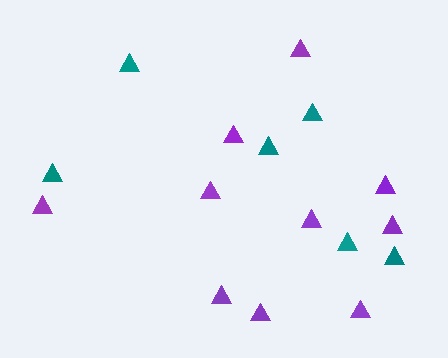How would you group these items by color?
There are 2 groups: one group of teal triangles (6) and one group of purple triangles (10).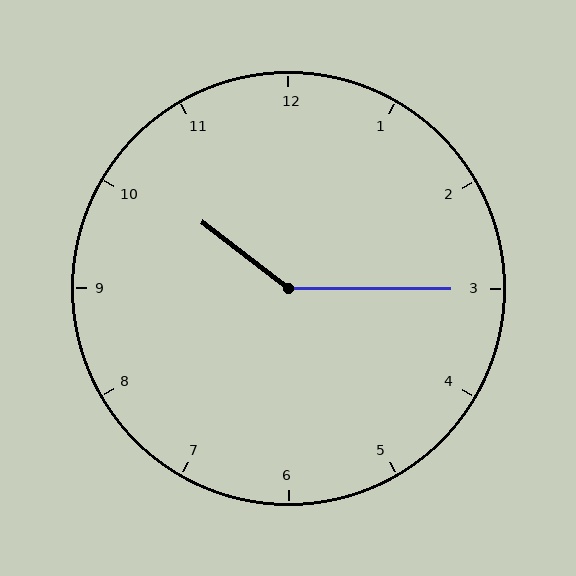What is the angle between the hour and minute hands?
Approximately 142 degrees.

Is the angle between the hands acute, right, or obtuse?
It is obtuse.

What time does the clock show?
10:15.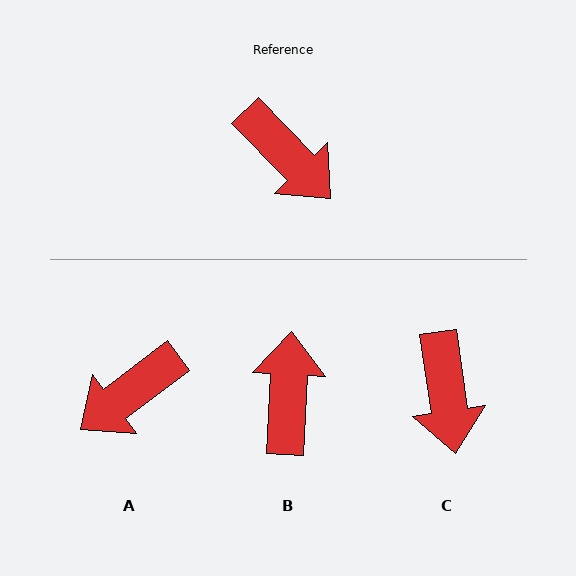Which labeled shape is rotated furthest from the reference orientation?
B, about 133 degrees away.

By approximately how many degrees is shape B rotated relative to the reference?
Approximately 133 degrees counter-clockwise.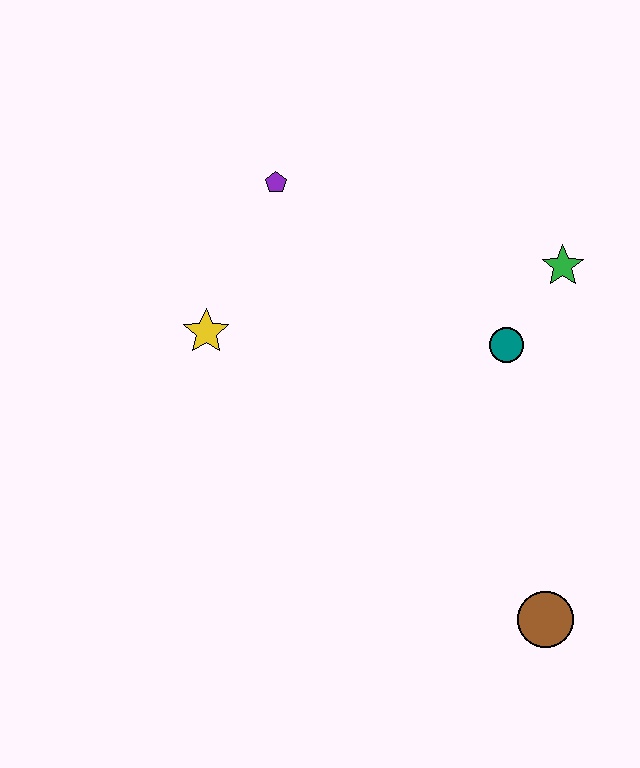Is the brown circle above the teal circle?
No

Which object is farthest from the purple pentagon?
The brown circle is farthest from the purple pentagon.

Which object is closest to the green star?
The teal circle is closest to the green star.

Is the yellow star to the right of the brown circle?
No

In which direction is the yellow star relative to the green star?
The yellow star is to the left of the green star.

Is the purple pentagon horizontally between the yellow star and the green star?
Yes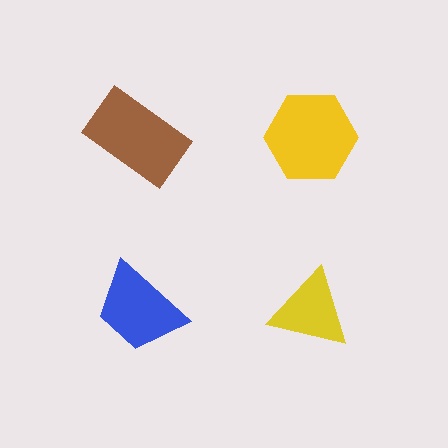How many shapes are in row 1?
2 shapes.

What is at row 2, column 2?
A yellow triangle.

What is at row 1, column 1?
A brown rectangle.